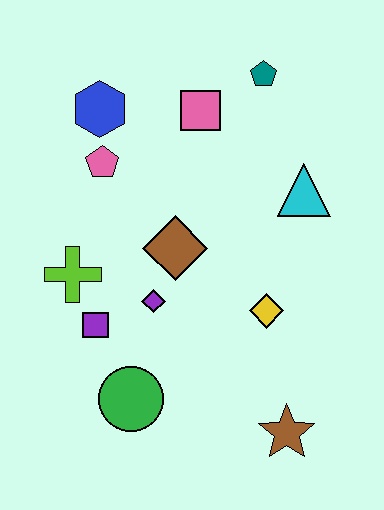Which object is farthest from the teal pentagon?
The brown star is farthest from the teal pentagon.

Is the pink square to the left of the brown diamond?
No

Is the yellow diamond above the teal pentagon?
No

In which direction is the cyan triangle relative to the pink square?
The cyan triangle is to the right of the pink square.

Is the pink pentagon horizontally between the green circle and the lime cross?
Yes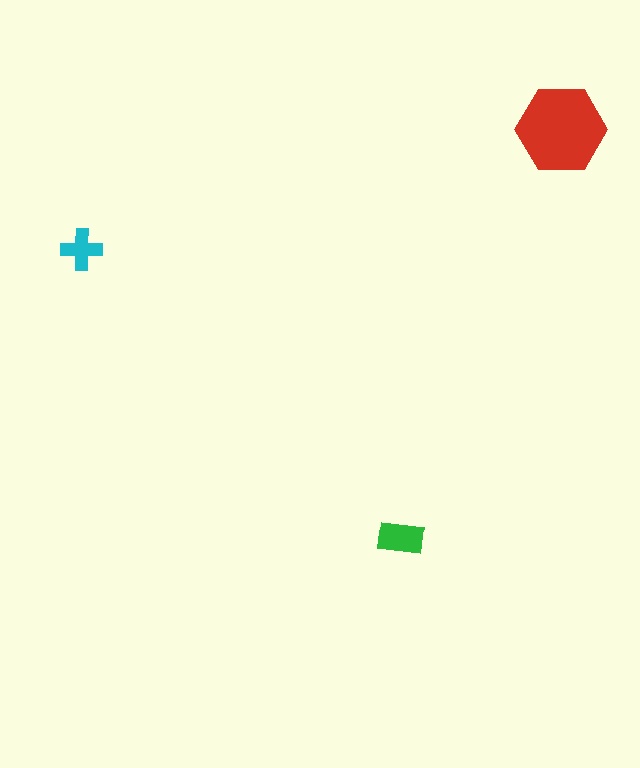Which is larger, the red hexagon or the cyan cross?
The red hexagon.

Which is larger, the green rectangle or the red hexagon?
The red hexagon.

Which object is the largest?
The red hexagon.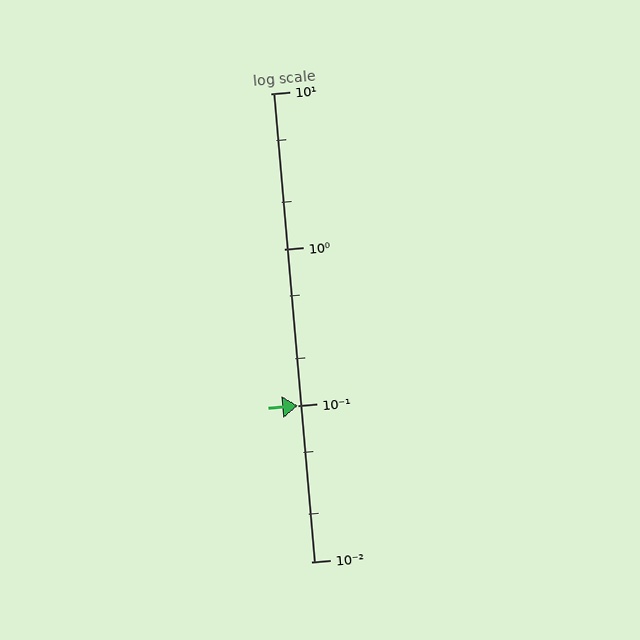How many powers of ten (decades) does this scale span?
The scale spans 3 decades, from 0.01 to 10.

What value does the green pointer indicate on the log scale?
The pointer indicates approximately 0.1.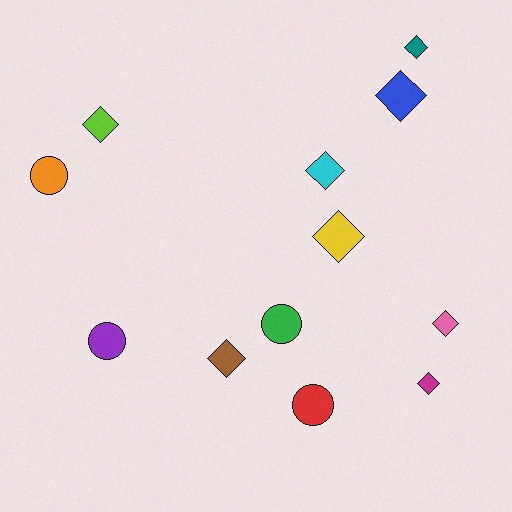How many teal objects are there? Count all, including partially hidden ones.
There is 1 teal object.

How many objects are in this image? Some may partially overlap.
There are 12 objects.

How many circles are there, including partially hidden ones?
There are 4 circles.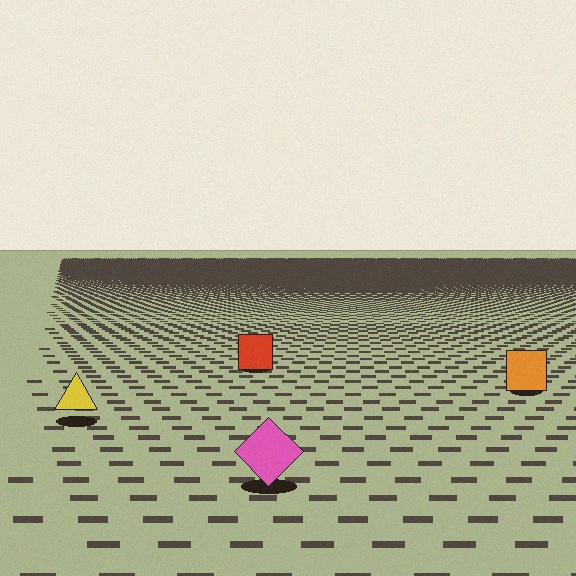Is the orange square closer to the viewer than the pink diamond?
No. The pink diamond is closer — you can tell from the texture gradient: the ground texture is coarser near it.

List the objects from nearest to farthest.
From nearest to farthest: the pink diamond, the yellow triangle, the orange square, the red square.